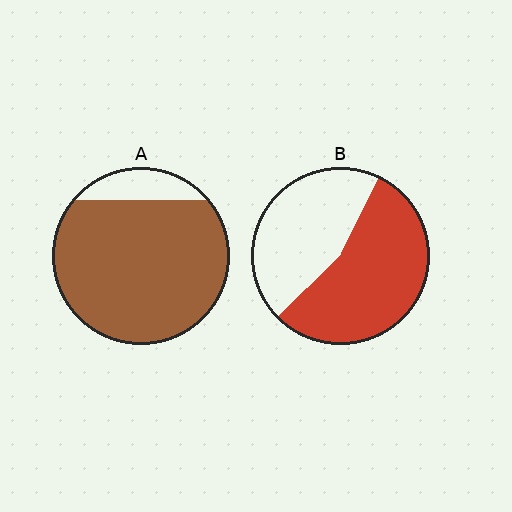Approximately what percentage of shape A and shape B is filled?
A is approximately 85% and B is approximately 55%.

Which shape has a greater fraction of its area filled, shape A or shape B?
Shape A.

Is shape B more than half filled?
Yes.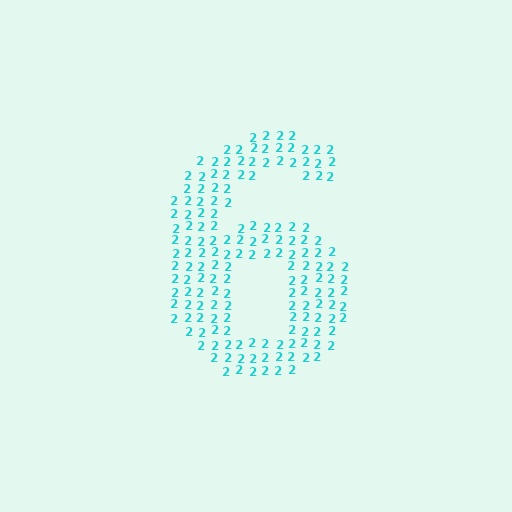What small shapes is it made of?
It is made of small digit 2's.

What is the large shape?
The large shape is the digit 6.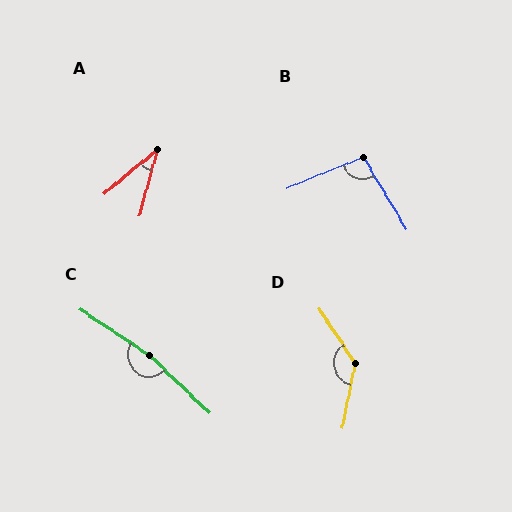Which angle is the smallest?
A, at approximately 35 degrees.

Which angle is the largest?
C, at approximately 170 degrees.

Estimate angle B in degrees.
Approximately 99 degrees.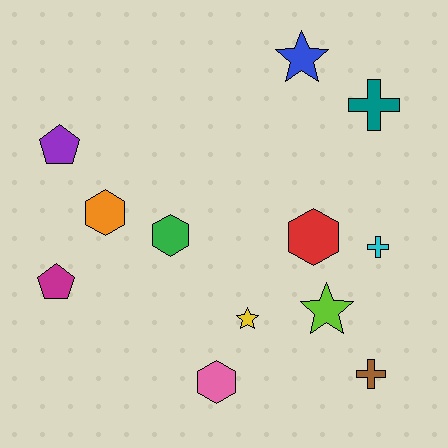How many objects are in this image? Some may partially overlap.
There are 12 objects.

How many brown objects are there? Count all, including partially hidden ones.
There is 1 brown object.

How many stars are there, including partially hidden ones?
There are 3 stars.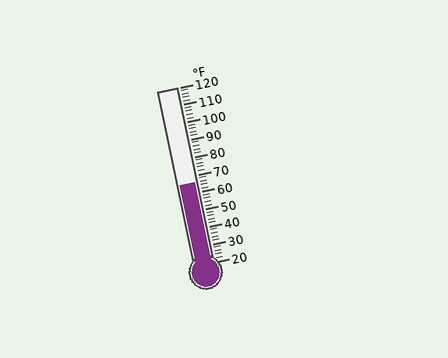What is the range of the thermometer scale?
The thermometer scale ranges from 20°F to 120°F.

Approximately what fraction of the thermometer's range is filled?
The thermometer is filled to approximately 45% of its range.